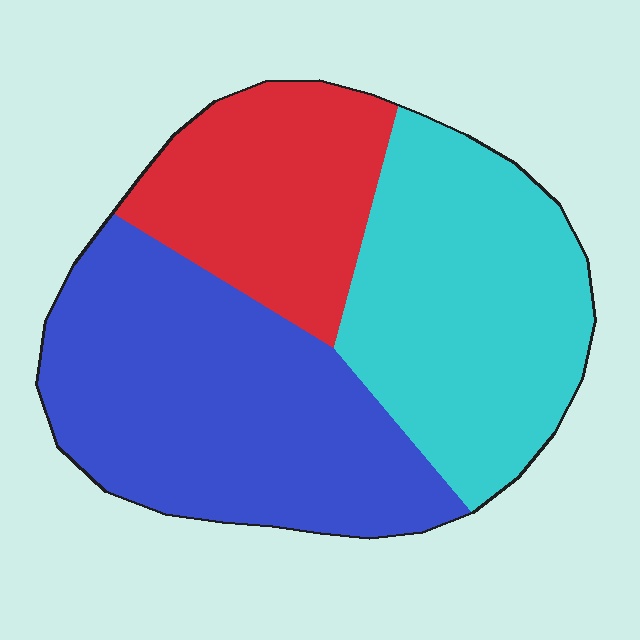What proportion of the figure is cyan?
Cyan covers around 35% of the figure.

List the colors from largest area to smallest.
From largest to smallest: blue, cyan, red.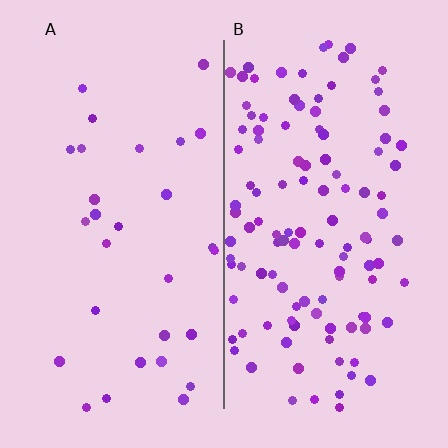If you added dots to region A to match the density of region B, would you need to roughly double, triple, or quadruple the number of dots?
Approximately quadruple.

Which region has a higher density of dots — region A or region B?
B (the right).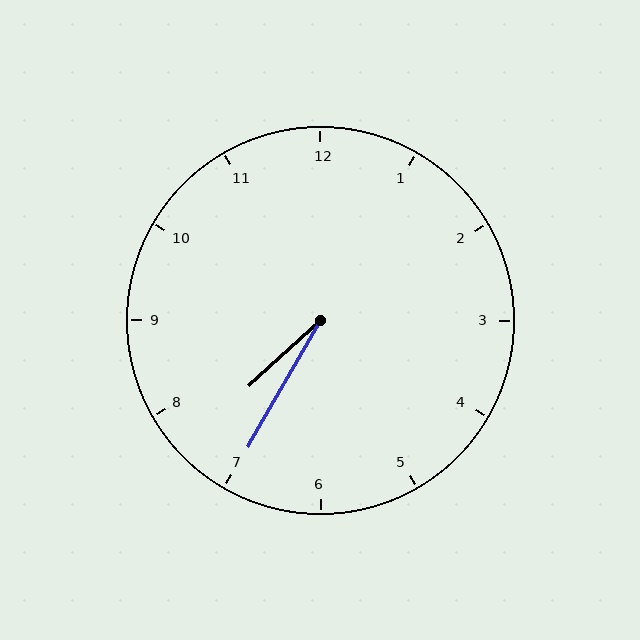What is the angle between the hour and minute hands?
Approximately 18 degrees.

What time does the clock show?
7:35.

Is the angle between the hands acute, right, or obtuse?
It is acute.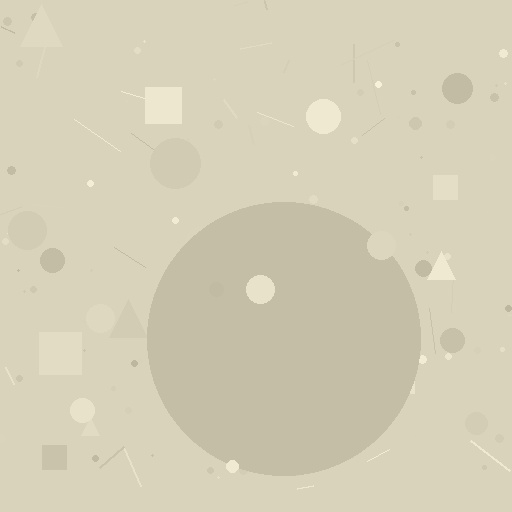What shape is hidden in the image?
A circle is hidden in the image.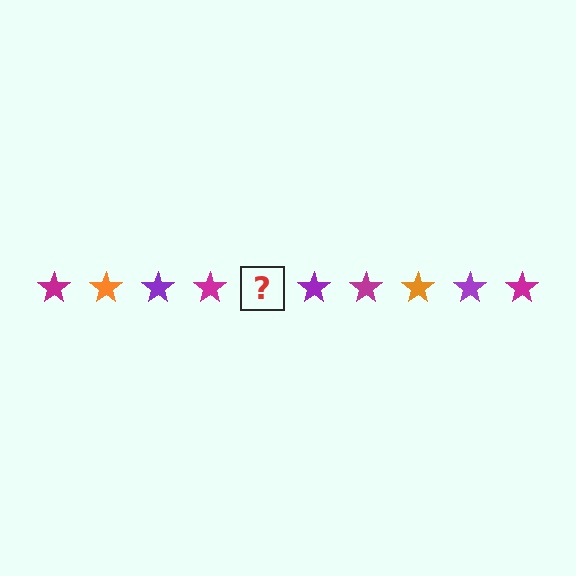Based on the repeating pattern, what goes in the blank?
The blank should be an orange star.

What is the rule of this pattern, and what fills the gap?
The rule is that the pattern cycles through magenta, orange, purple stars. The gap should be filled with an orange star.